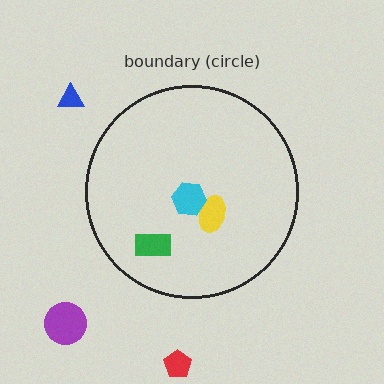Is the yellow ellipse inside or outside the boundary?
Inside.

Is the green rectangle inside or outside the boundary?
Inside.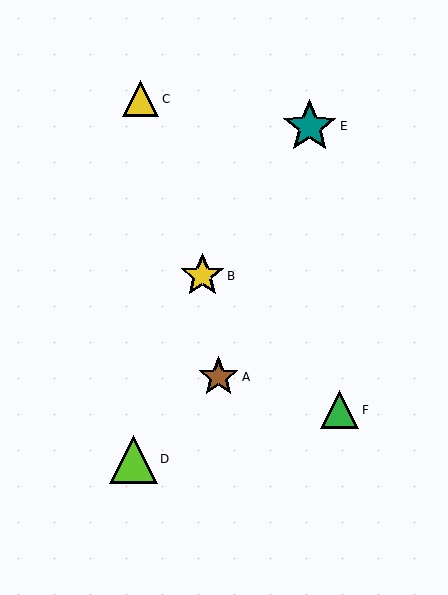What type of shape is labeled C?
Shape C is a yellow triangle.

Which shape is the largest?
The teal star (labeled E) is the largest.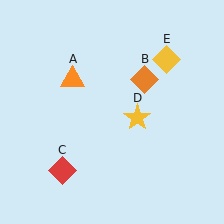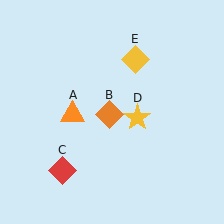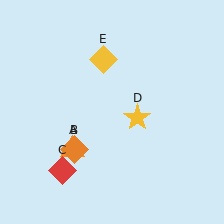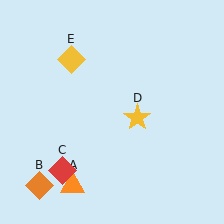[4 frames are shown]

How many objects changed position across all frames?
3 objects changed position: orange triangle (object A), orange diamond (object B), yellow diamond (object E).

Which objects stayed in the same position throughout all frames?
Red diamond (object C) and yellow star (object D) remained stationary.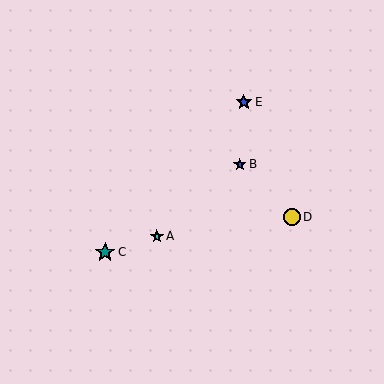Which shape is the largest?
The teal star (labeled C) is the largest.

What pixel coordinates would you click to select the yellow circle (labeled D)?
Click at (292, 217) to select the yellow circle D.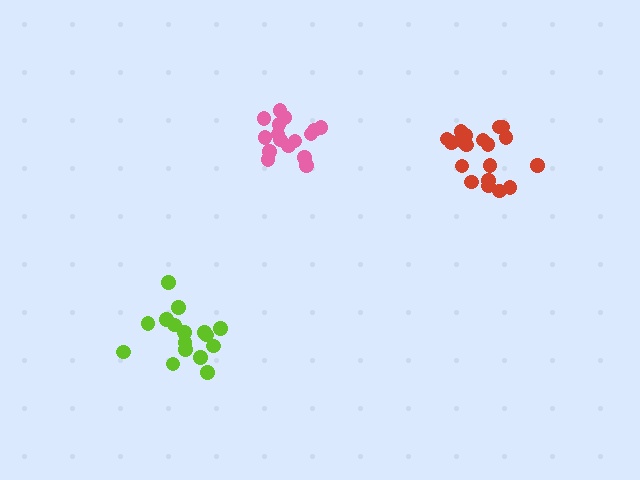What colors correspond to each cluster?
The clusters are colored: lime, red, pink.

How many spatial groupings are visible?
There are 3 spatial groupings.